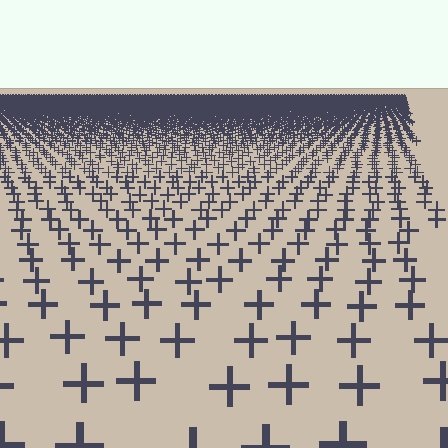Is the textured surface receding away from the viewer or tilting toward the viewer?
The surface is receding away from the viewer. Texture elements get smaller and denser toward the top.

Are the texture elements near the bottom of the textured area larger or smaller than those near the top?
Larger. Near the bottom, elements are closer to the viewer and appear at a bigger on-screen size.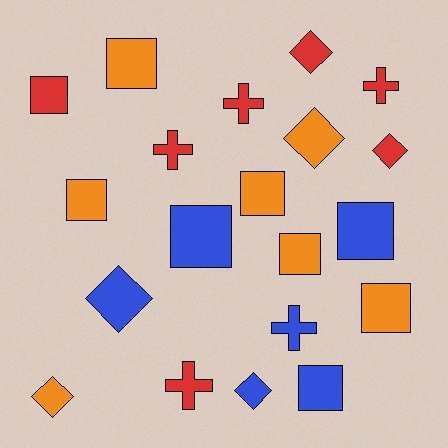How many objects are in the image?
There are 20 objects.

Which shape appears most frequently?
Square, with 9 objects.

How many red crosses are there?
There are 4 red crosses.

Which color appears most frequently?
Orange, with 7 objects.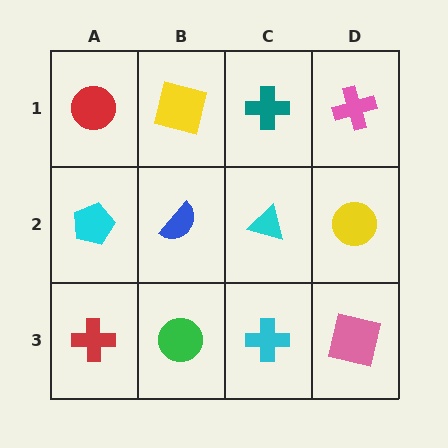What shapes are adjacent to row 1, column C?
A cyan triangle (row 2, column C), a yellow square (row 1, column B), a pink cross (row 1, column D).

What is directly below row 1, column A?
A cyan pentagon.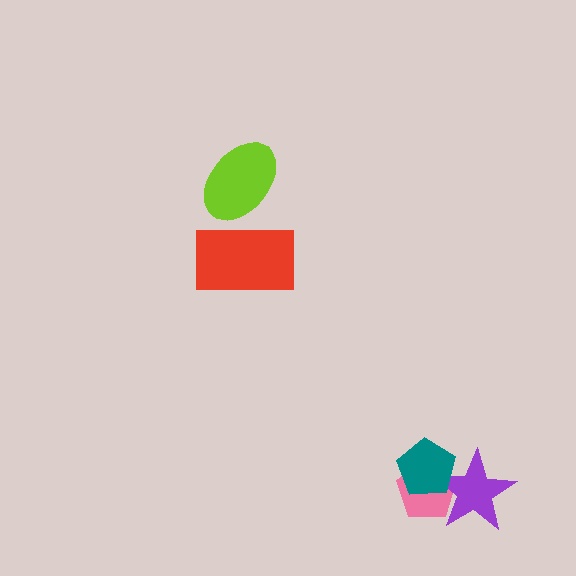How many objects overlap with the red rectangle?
1 object overlaps with the red rectangle.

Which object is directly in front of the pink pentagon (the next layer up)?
The purple star is directly in front of the pink pentagon.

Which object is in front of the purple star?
The teal pentagon is in front of the purple star.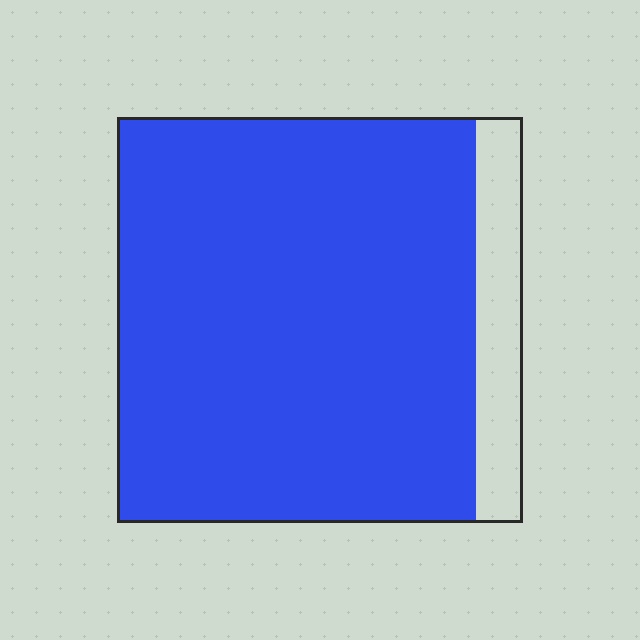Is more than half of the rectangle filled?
Yes.